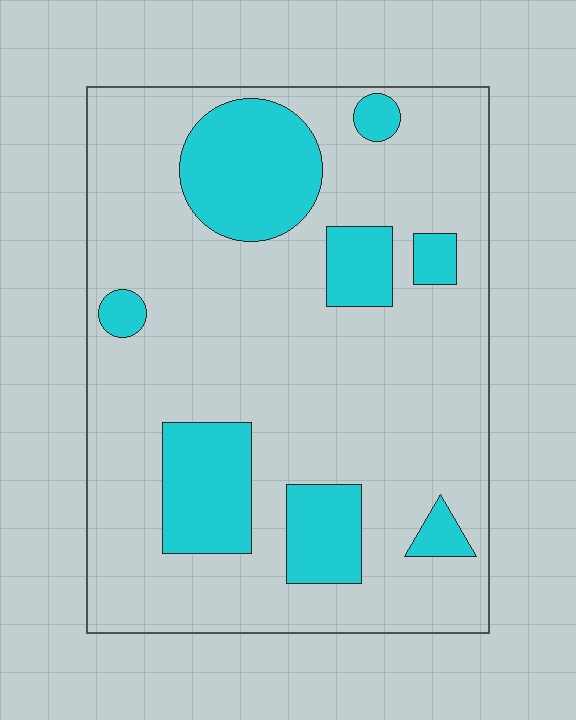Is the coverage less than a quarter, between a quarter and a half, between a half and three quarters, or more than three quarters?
Less than a quarter.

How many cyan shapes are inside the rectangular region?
8.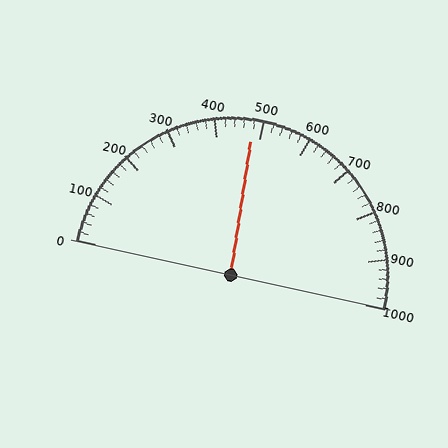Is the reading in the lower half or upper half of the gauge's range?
The reading is in the lower half of the range (0 to 1000).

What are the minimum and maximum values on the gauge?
The gauge ranges from 0 to 1000.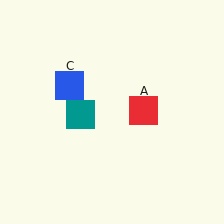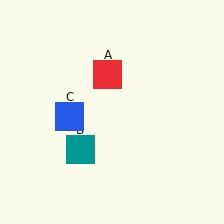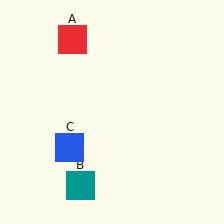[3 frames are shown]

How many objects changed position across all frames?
3 objects changed position: red square (object A), teal square (object B), blue square (object C).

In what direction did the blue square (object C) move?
The blue square (object C) moved down.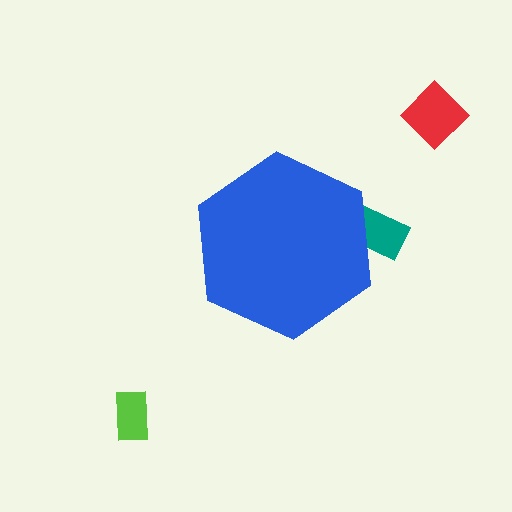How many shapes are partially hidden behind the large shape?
1 shape is partially hidden.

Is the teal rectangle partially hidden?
Yes, the teal rectangle is partially hidden behind the blue hexagon.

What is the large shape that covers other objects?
A blue hexagon.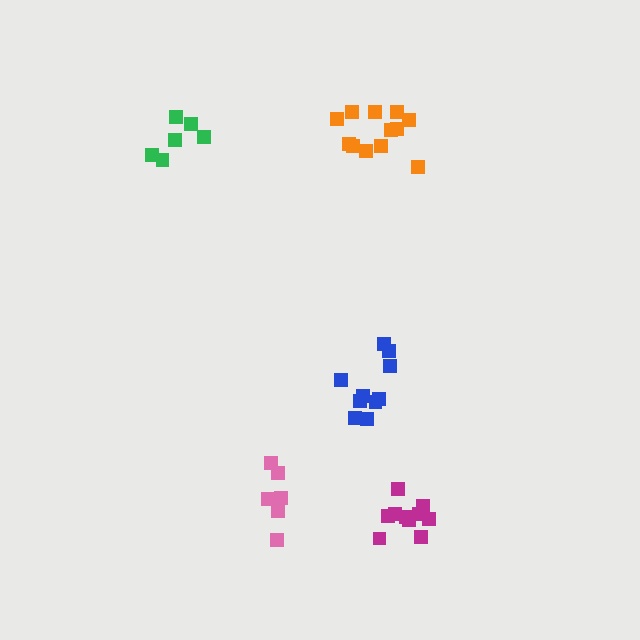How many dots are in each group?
Group 1: 12 dots, Group 2: 10 dots, Group 3: 6 dots, Group 4: 6 dots, Group 5: 10 dots (44 total).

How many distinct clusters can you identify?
There are 5 distinct clusters.